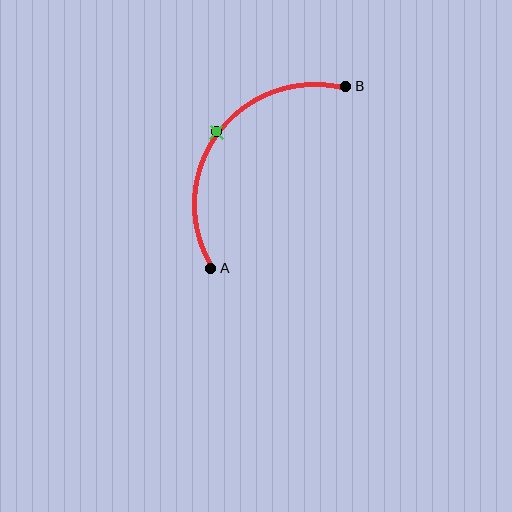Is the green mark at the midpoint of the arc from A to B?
Yes. The green mark lies on the arc at equal arc-length from both A and B — it is the arc midpoint.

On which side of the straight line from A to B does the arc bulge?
The arc bulges above and to the left of the straight line connecting A and B.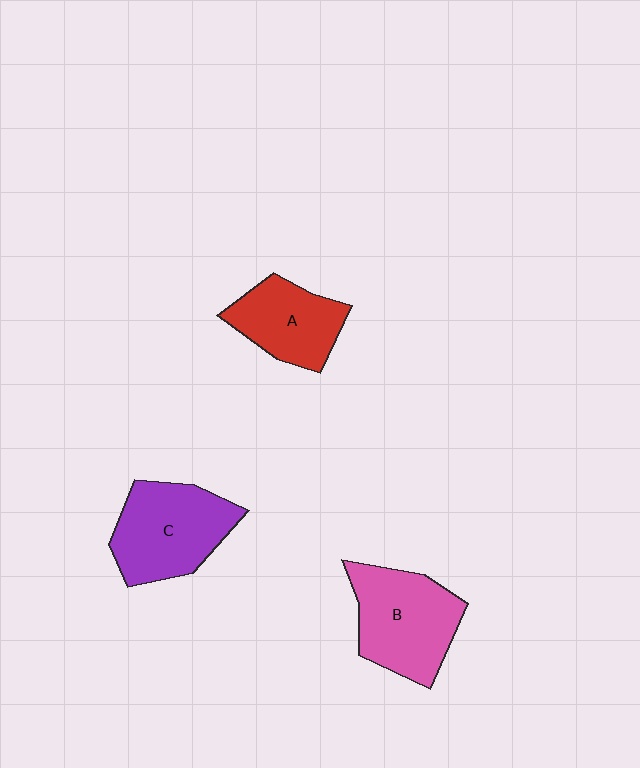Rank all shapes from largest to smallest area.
From largest to smallest: B (pink), C (purple), A (red).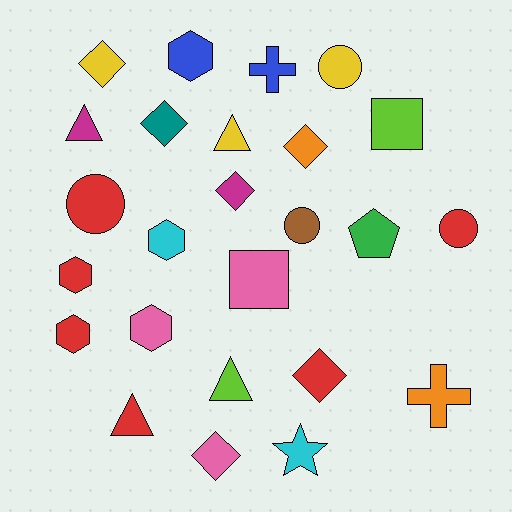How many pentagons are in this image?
There is 1 pentagon.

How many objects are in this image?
There are 25 objects.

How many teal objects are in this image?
There is 1 teal object.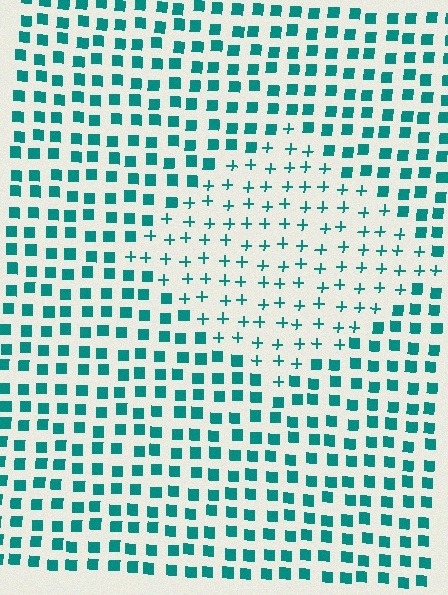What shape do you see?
I see a diamond.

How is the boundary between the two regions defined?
The boundary is defined by a change in element shape: plus signs inside vs. squares outside. All elements share the same color and spacing.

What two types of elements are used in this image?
The image uses plus signs inside the diamond region and squares outside it.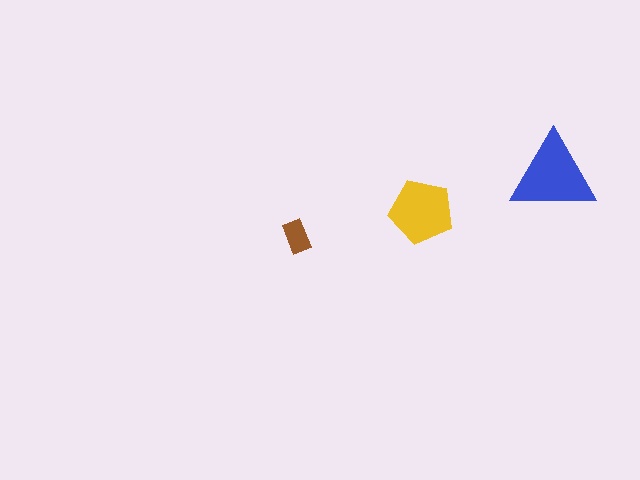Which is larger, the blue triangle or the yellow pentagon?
The blue triangle.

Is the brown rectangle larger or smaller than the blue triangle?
Smaller.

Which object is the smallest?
The brown rectangle.